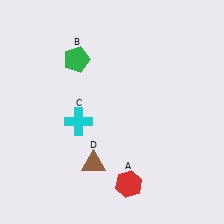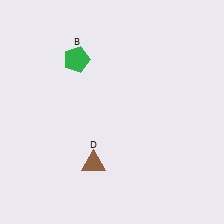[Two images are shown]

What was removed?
The cyan cross (C), the red hexagon (A) were removed in Image 2.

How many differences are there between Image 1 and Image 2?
There are 2 differences between the two images.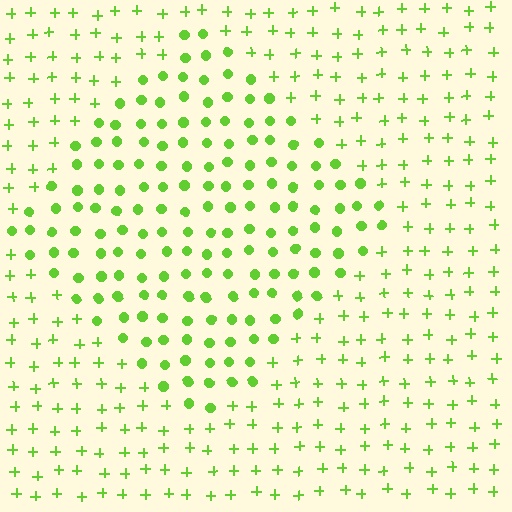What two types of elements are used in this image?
The image uses circles inside the diamond region and plus signs outside it.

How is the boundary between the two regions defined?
The boundary is defined by a change in element shape: circles inside vs. plus signs outside. All elements share the same color and spacing.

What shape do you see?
I see a diamond.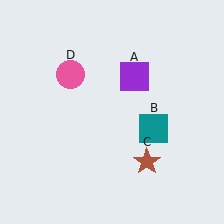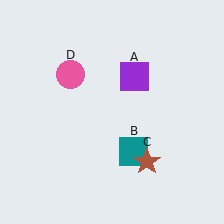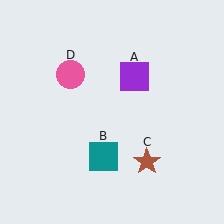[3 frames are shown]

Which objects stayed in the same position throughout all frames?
Purple square (object A) and brown star (object C) and pink circle (object D) remained stationary.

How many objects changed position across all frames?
1 object changed position: teal square (object B).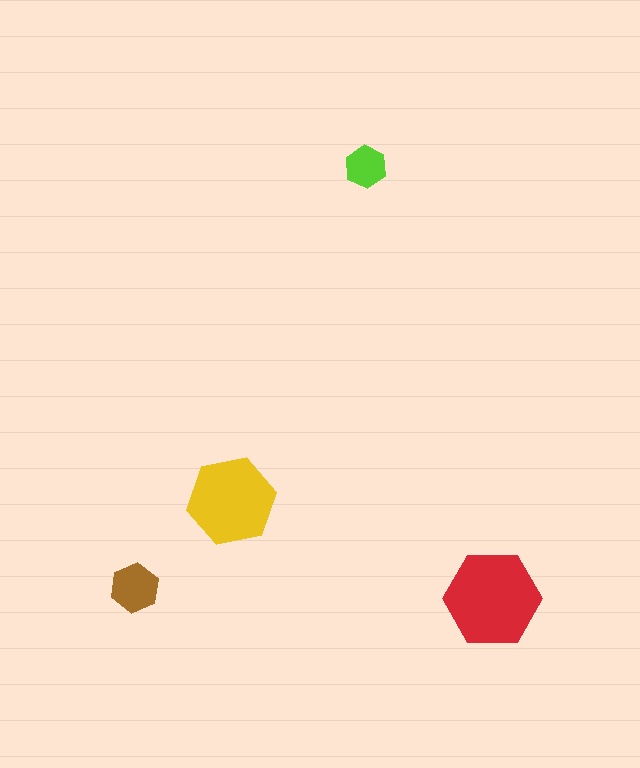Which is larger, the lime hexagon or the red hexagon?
The red one.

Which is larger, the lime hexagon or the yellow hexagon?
The yellow one.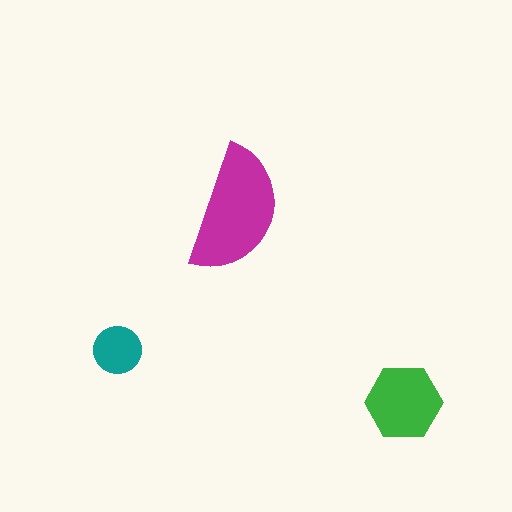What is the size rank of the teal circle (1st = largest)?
3rd.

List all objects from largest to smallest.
The magenta semicircle, the green hexagon, the teal circle.